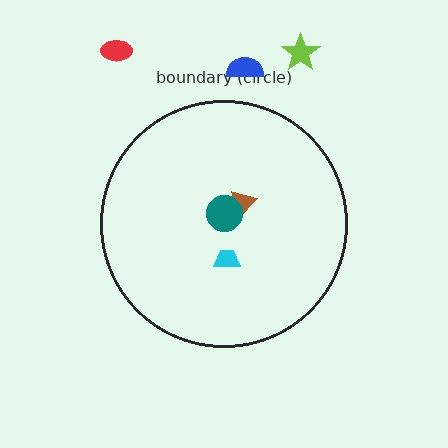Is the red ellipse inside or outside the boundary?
Outside.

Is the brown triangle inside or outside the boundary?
Inside.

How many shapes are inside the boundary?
3 inside, 3 outside.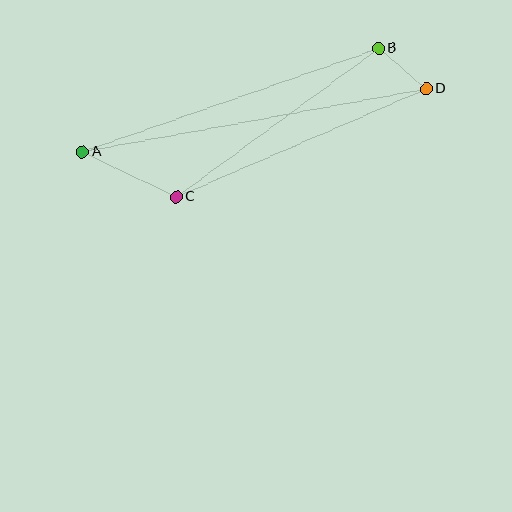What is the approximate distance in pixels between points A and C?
The distance between A and C is approximately 104 pixels.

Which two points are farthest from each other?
Points A and D are farthest from each other.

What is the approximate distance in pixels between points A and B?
The distance between A and B is approximately 314 pixels.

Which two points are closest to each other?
Points B and D are closest to each other.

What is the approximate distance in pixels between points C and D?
The distance between C and D is approximately 272 pixels.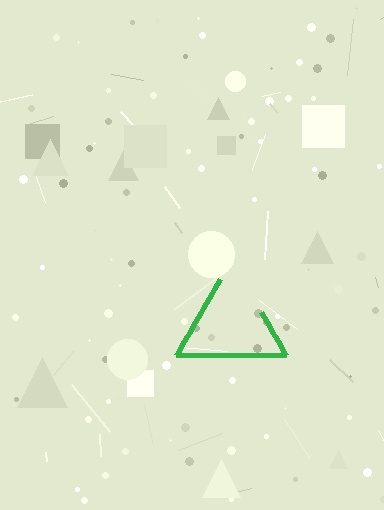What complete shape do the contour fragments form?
The contour fragments form a triangle.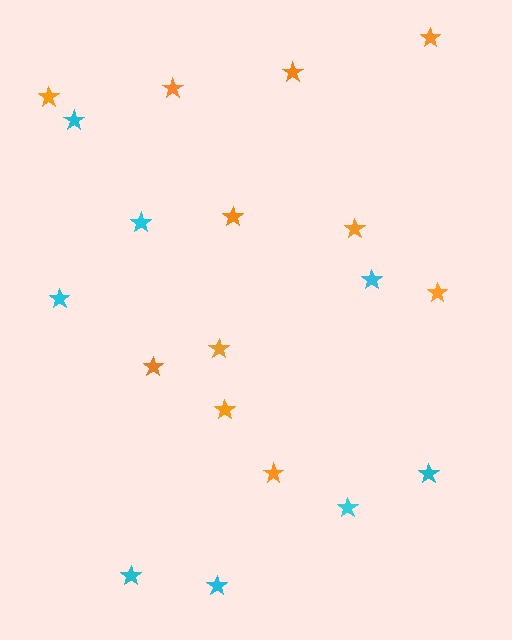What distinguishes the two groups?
There are 2 groups: one group of orange stars (11) and one group of cyan stars (8).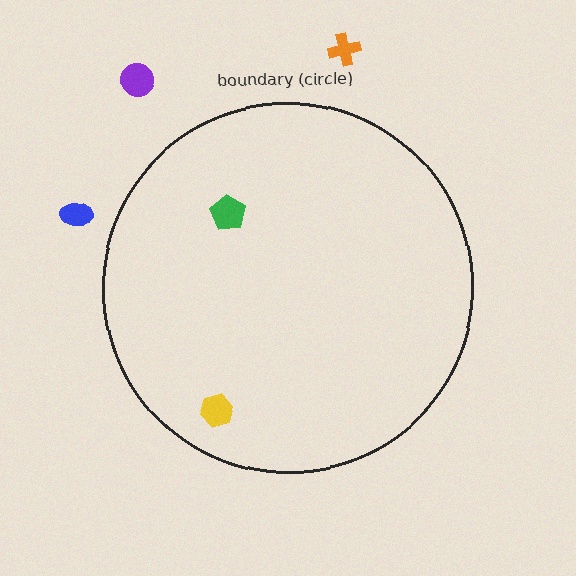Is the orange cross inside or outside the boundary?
Outside.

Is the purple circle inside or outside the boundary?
Outside.